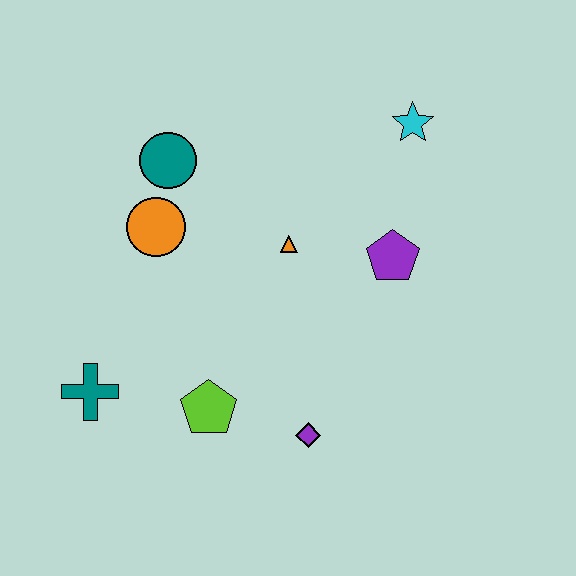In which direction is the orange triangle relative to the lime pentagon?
The orange triangle is above the lime pentagon.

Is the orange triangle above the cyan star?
No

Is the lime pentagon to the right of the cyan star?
No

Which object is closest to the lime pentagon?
The purple diamond is closest to the lime pentagon.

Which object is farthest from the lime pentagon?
The cyan star is farthest from the lime pentagon.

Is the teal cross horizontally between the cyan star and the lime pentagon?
No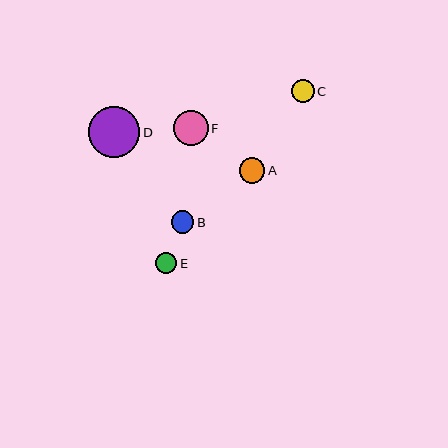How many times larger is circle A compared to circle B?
Circle A is approximately 1.1 times the size of circle B.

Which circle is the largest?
Circle D is the largest with a size of approximately 51 pixels.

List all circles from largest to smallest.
From largest to smallest: D, F, A, C, B, E.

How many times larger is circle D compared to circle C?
Circle D is approximately 2.2 times the size of circle C.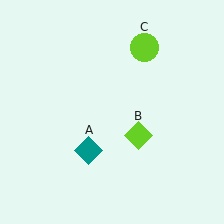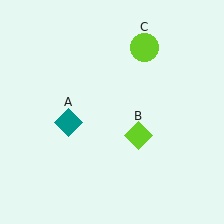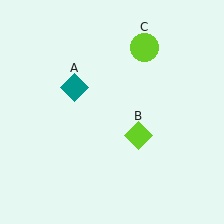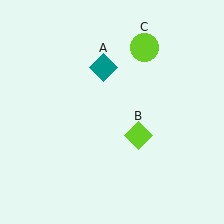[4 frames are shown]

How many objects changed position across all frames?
1 object changed position: teal diamond (object A).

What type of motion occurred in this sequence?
The teal diamond (object A) rotated clockwise around the center of the scene.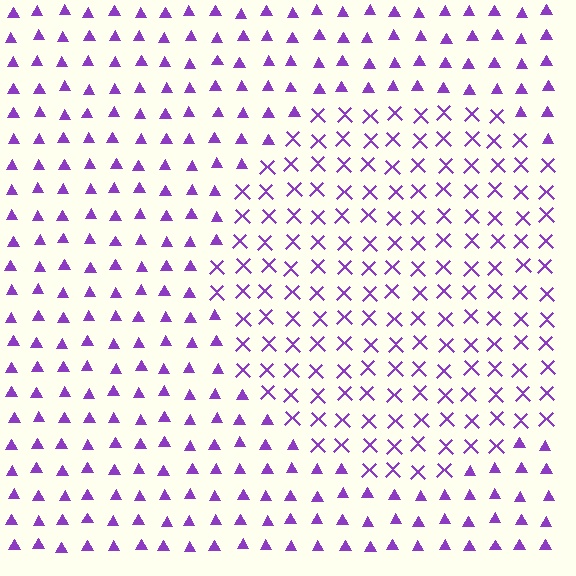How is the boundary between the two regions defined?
The boundary is defined by a change in element shape: X marks inside vs. triangles outside. All elements share the same color and spacing.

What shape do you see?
I see a circle.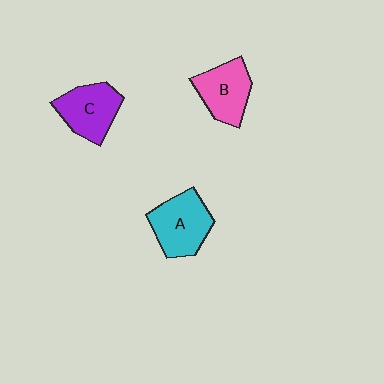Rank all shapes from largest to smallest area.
From largest to smallest: A (cyan), C (purple), B (pink).